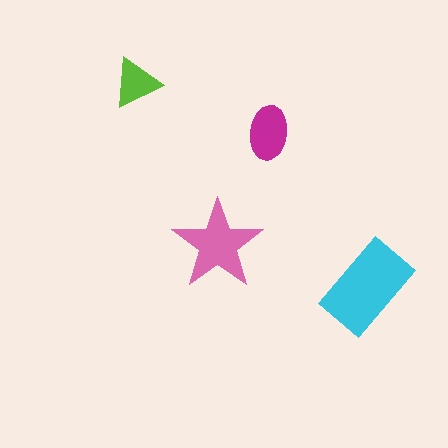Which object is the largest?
The cyan rectangle.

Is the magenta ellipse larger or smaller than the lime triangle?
Larger.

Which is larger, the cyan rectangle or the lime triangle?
The cyan rectangle.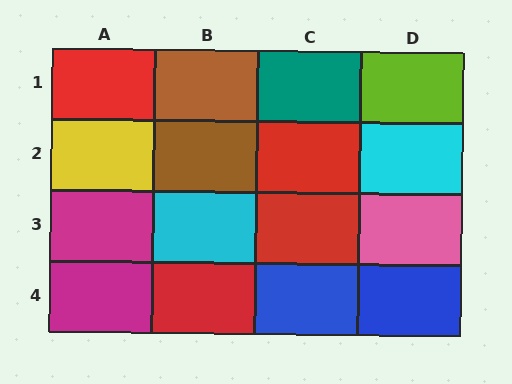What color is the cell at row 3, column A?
Magenta.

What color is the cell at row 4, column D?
Blue.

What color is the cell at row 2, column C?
Red.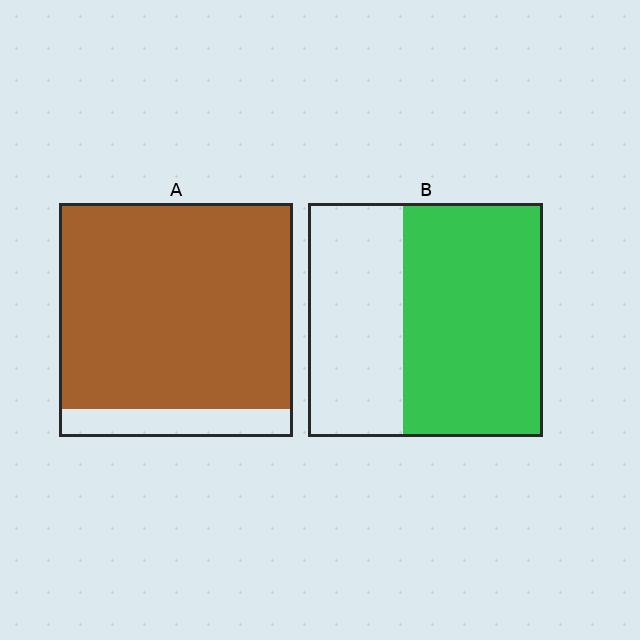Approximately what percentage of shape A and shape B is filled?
A is approximately 90% and B is approximately 60%.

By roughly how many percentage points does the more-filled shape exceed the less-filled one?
By roughly 30 percentage points (A over B).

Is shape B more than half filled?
Yes.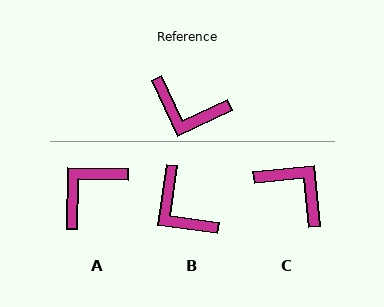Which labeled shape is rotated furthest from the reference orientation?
C, about 161 degrees away.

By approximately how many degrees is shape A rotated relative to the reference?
Approximately 116 degrees clockwise.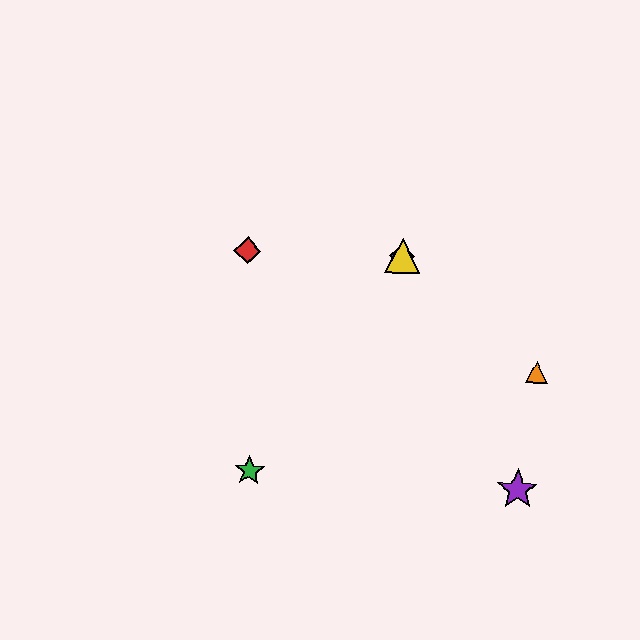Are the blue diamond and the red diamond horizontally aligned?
Yes, both are at y≈256.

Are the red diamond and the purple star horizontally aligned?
No, the red diamond is at y≈250 and the purple star is at y≈490.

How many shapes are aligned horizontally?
3 shapes (the red diamond, the blue diamond, the yellow triangle) are aligned horizontally.